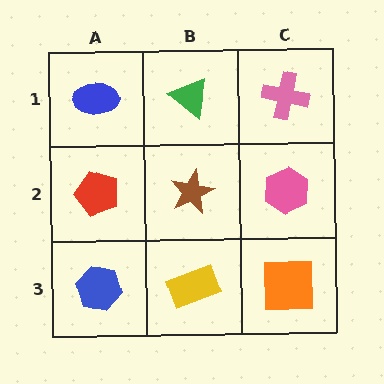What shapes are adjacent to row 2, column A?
A blue ellipse (row 1, column A), a blue hexagon (row 3, column A), a brown star (row 2, column B).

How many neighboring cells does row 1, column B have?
3.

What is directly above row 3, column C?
A pink hexagon.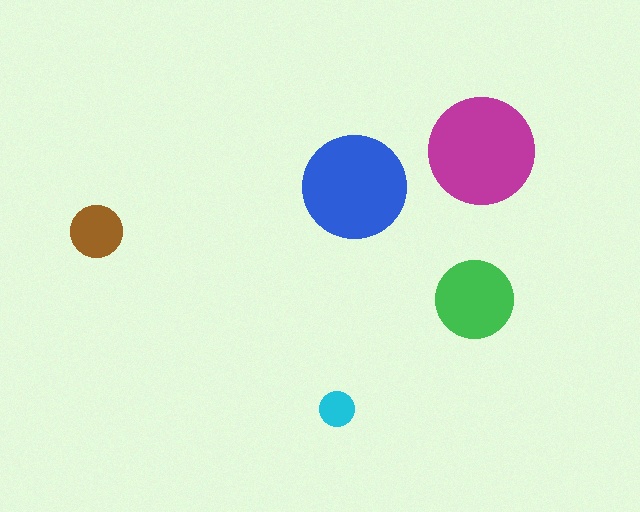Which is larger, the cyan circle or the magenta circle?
The magenta one.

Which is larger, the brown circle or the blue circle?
The blue one.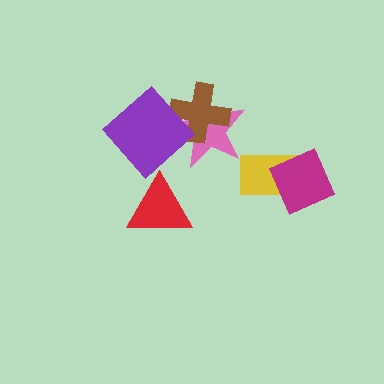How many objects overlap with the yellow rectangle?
1 object overlaps with the yellow rectangle.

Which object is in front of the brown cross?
The purple diamond is in front of the brown cross.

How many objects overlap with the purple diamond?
2 objects overlap with the purple diamond.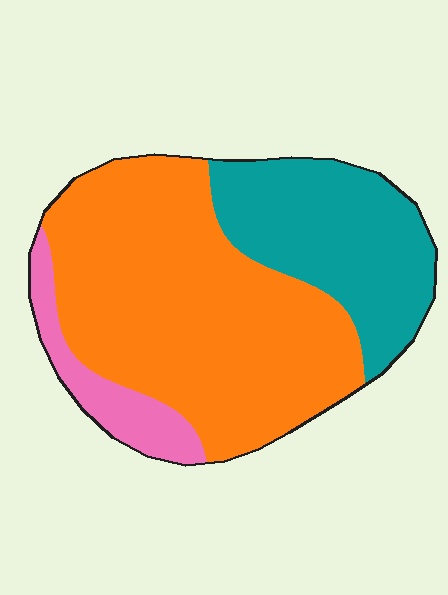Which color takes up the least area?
Pink, at roughly 10%.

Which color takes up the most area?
Orange, at roughly 60%.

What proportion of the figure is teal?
Teal covers around 30% of the figure.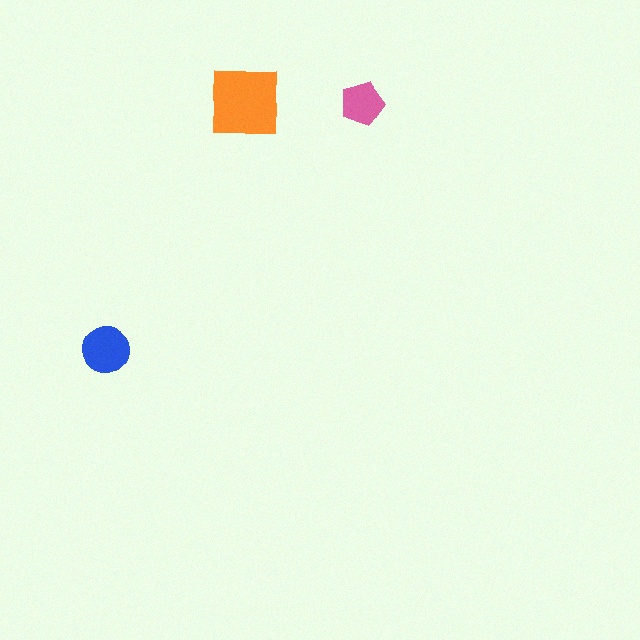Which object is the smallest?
The pink pentagon.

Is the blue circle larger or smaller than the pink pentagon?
Larger.